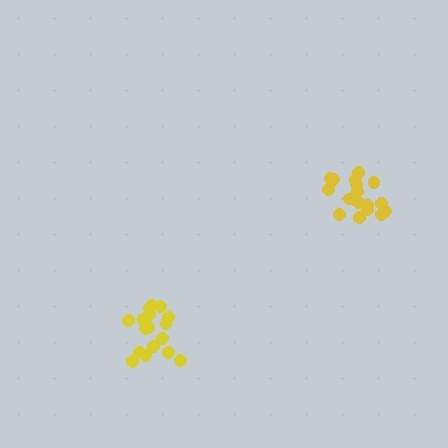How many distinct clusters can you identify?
There are 2 distinct clusters.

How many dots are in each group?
Group 1: 18 dots, Group 2: 17 dots (35 total).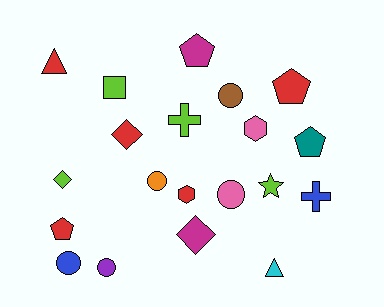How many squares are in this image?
There is 1 square.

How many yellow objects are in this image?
There are no yellow objects.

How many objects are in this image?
There are 20 objects.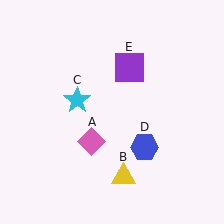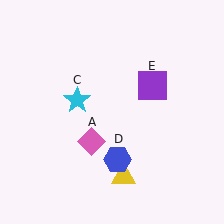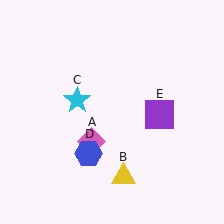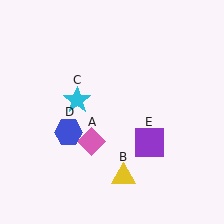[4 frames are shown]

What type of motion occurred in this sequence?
The blue hexagon (object D), purple square (object E) rotated clockwise around the center of the scene.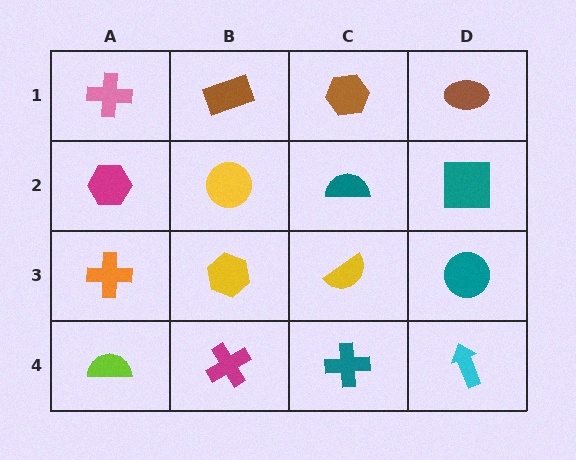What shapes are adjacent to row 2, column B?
A brown rectangle (row 1, column B), a yellow hexagon (row 3, column B), a magenta hexagon (row 2, column A), a teal semicircle (row 2, column C).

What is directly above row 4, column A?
An orange cross.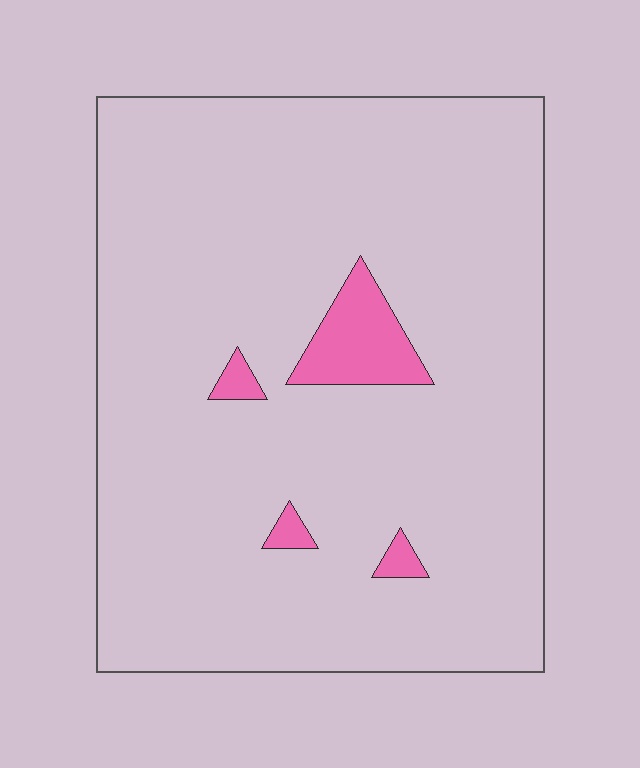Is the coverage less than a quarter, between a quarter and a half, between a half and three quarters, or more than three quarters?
Less than a quarter.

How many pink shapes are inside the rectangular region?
4.